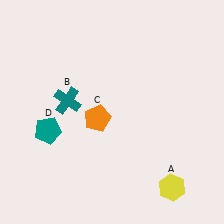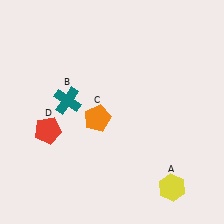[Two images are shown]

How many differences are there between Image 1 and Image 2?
There is 1 difference between the two images.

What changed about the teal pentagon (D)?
In Image 1, D is teal. In Image 2, it changed to red.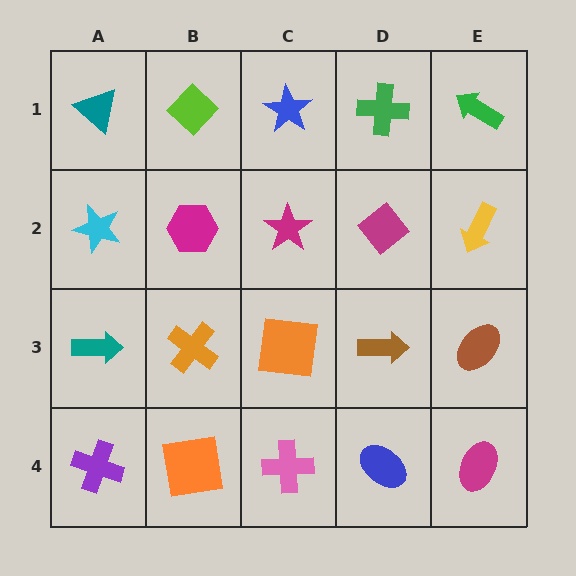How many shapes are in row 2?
5 shapes.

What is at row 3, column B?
An orange cross.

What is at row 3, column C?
An orange square.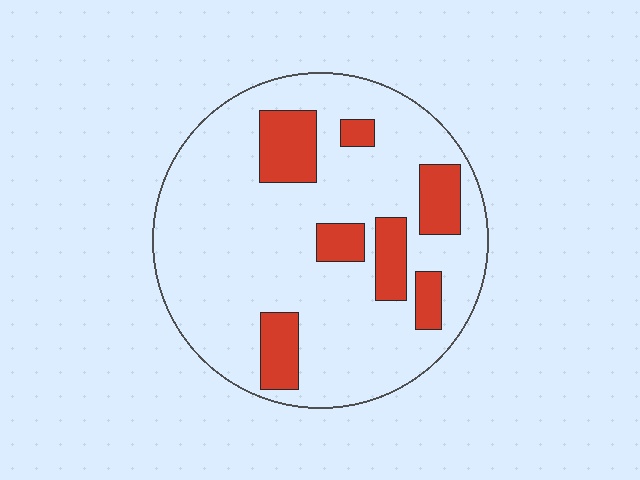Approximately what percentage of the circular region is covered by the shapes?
Approximately 20%.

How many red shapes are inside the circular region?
7.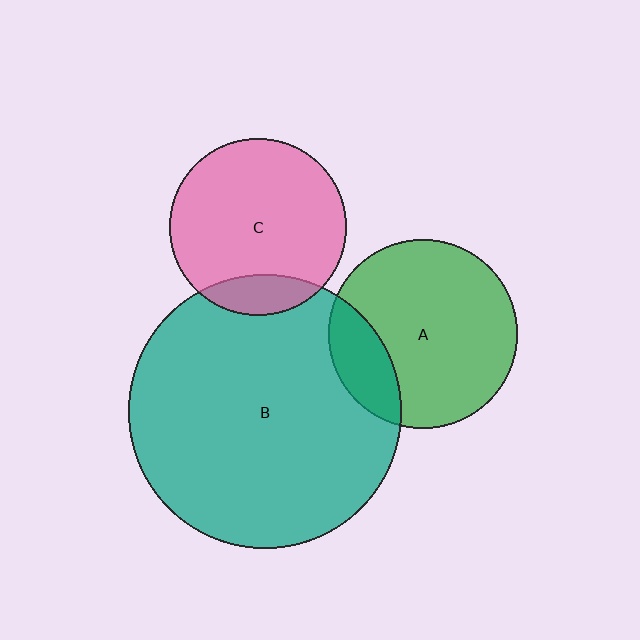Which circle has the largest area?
Circle B (teal).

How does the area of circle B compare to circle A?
Approximately 2.1 times.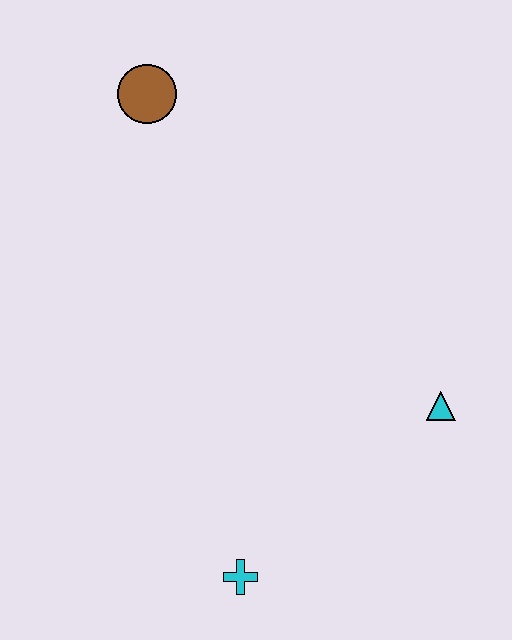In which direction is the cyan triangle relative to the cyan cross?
The cyan triangle is to the right of the cyan cross.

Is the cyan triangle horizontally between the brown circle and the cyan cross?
No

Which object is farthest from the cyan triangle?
The brown circle is farthest from the cyan triangle.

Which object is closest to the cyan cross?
The cyan triangle is closest to the cyan cross.